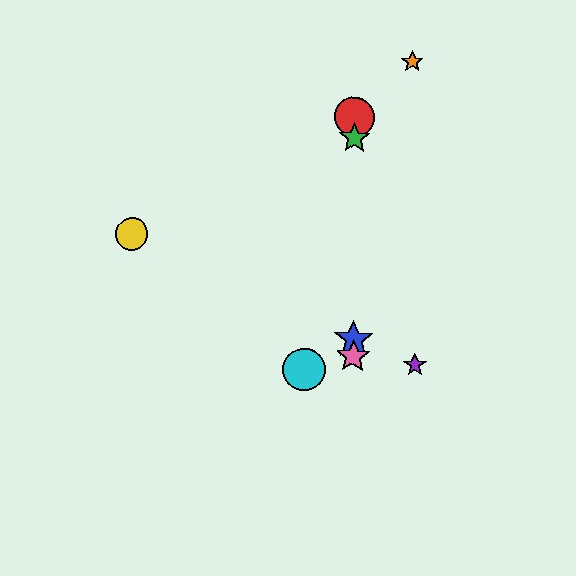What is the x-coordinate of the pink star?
The pink star is at x≈353.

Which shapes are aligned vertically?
The red circle, the blue star, the green star, the pink star are aligned vertically.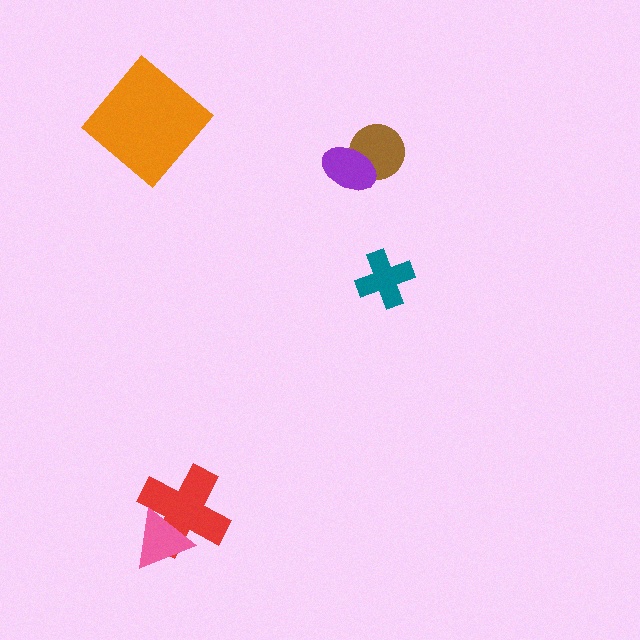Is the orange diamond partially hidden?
No, no other shape covers it.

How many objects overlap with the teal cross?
0 objects overlap with the teal cross.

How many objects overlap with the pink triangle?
1 object overlaps with the pink triangle.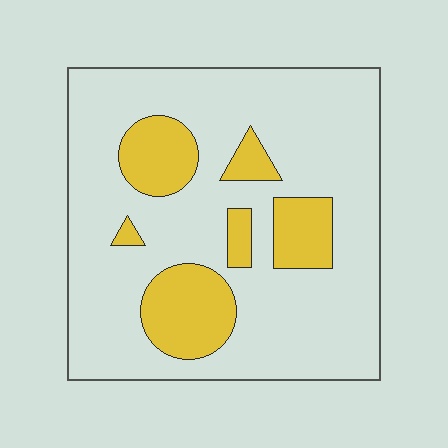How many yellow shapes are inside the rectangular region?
6.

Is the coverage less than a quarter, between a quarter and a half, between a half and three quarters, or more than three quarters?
Less than a quarter.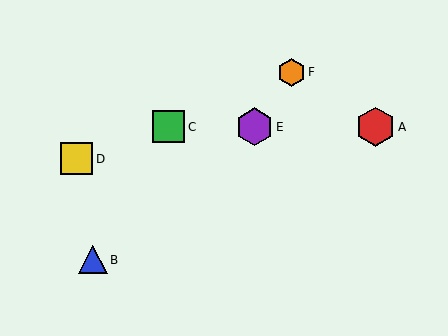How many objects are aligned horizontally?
3 objects (A, C, E) are aligned horizontally.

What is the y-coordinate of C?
Object C is at y≈127.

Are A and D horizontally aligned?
No, A is at y≈127 and D is at y≈159.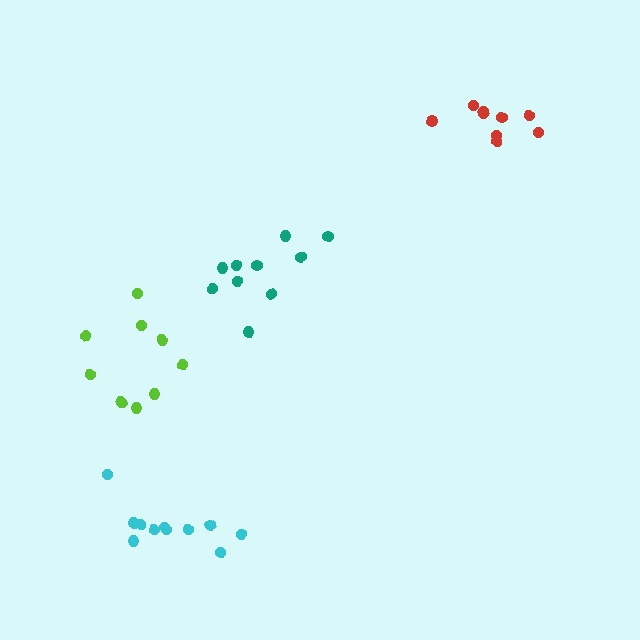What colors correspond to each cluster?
The clusters are colored: cyan, red, teal, lime.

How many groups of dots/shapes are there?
There are 4 groups.